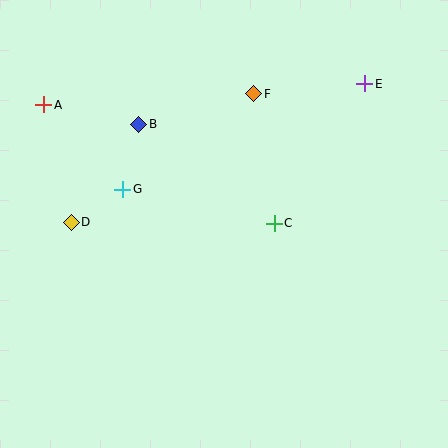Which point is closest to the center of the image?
Point C at (274, 223) is closest to the center.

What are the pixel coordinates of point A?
Point A is at (44, 105).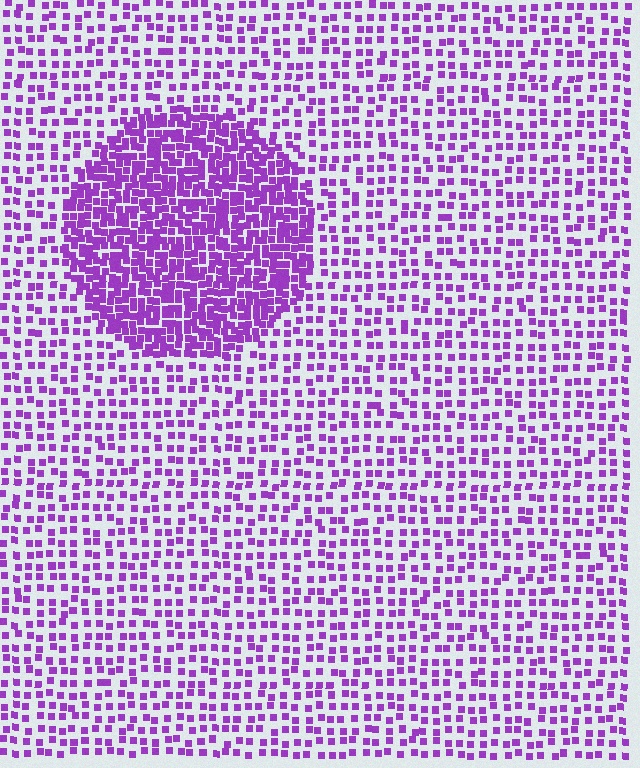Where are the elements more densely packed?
The elements are more densely packed inside the circle boundary.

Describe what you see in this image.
The image contains small purple elements arranged at two different densities. A circle-shaped region is visible where the elements are more densely packed than the surrounding area.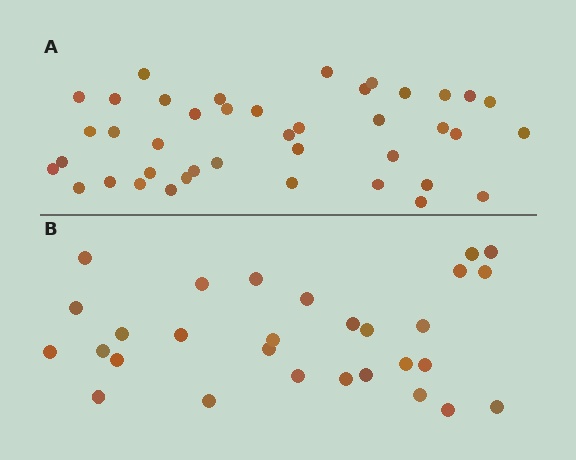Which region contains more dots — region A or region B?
Region A (the top region) has more dots.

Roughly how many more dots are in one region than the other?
Region A has roughly 12 or so more dots than region B.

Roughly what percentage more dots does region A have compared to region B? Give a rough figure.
About 40% more.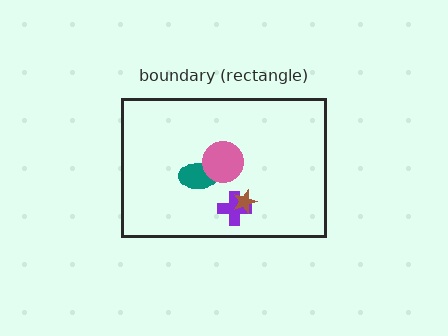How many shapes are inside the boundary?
4 inside, 0 outside.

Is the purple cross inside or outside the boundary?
Inside.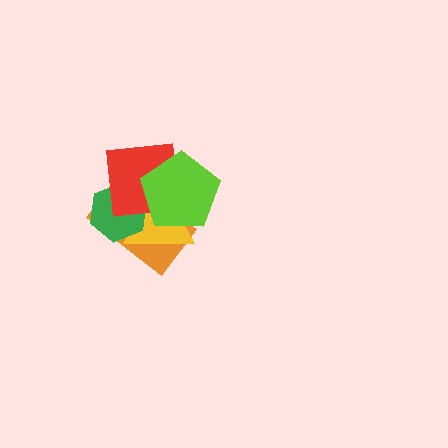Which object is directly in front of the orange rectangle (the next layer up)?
The yellow triangle is directly in front of the orange rectangle.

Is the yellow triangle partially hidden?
Yes, it is partially covered by another shape.